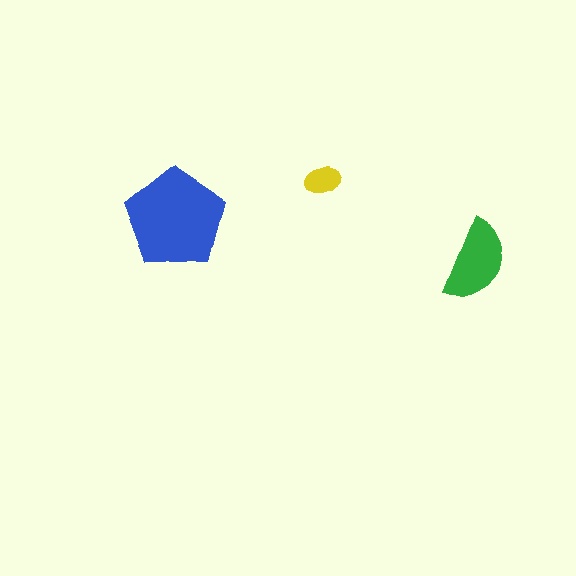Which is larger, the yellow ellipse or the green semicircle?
The green semicircle.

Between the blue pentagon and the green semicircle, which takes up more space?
The blue pentagon.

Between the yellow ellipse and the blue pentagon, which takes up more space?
The blue pentagon.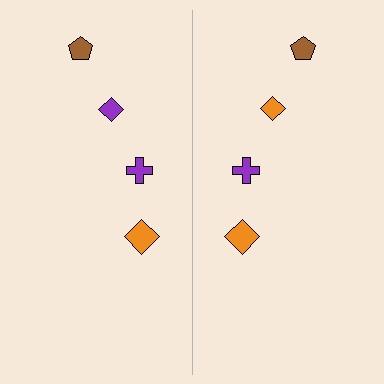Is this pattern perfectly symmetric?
No, the pattern is not perfectly symmetric. The orange diamond on the right side breaks the symmetry — its mirror counterpart is purple.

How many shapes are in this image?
There are 8 shapes in this image.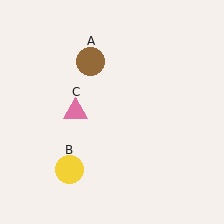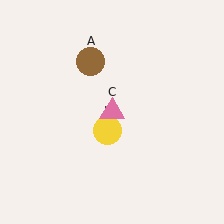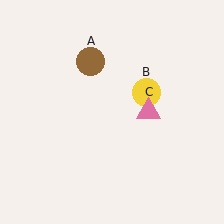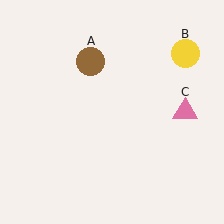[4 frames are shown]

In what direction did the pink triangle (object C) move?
The pink triangle (object C) moved right.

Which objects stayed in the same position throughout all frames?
Brown circle (object A) remained stationary.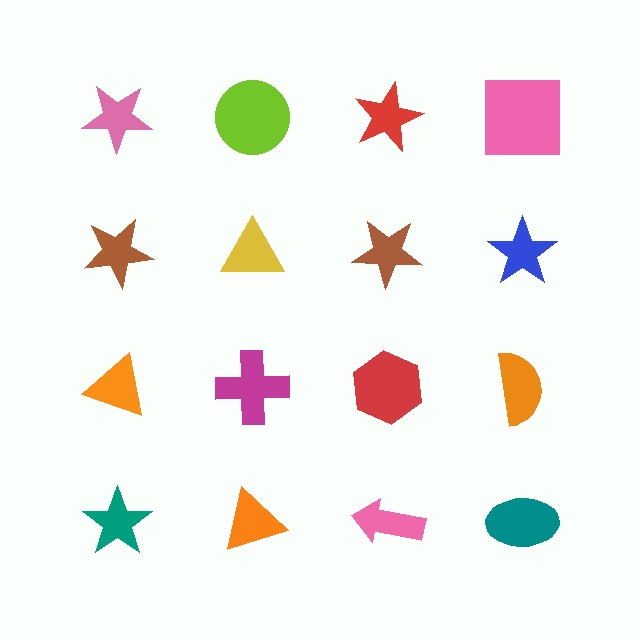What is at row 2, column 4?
A blue star.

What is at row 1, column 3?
A red star.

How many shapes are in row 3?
4 shapes.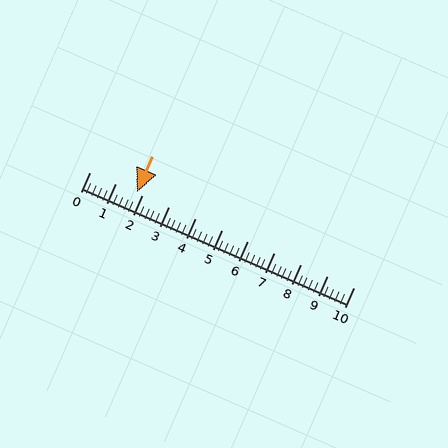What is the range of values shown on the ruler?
The ruler shows values from 0 to 10.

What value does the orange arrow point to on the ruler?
The orange arrow points to approximately 1.8.